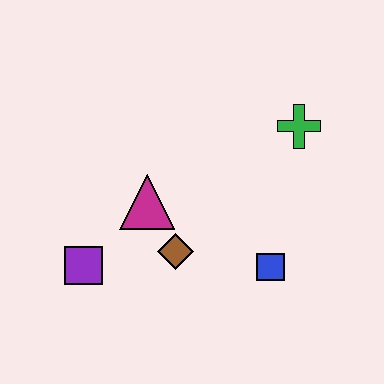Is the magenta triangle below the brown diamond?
No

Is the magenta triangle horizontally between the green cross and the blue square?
No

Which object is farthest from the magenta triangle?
The green cross is farthest from the magenta triangle.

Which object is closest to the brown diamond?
The magenta triangle is closest to the brown diamond.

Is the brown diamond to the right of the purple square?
Yes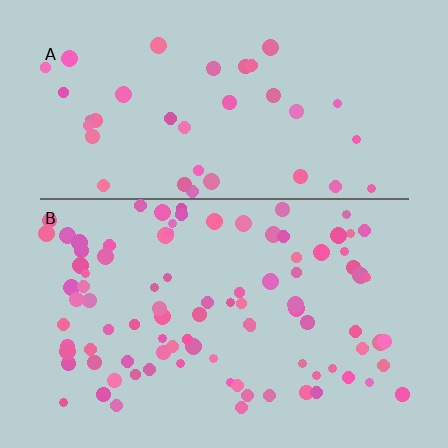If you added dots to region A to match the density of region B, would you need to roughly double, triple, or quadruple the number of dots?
Approximately double.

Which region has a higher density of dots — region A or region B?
B (the bottom).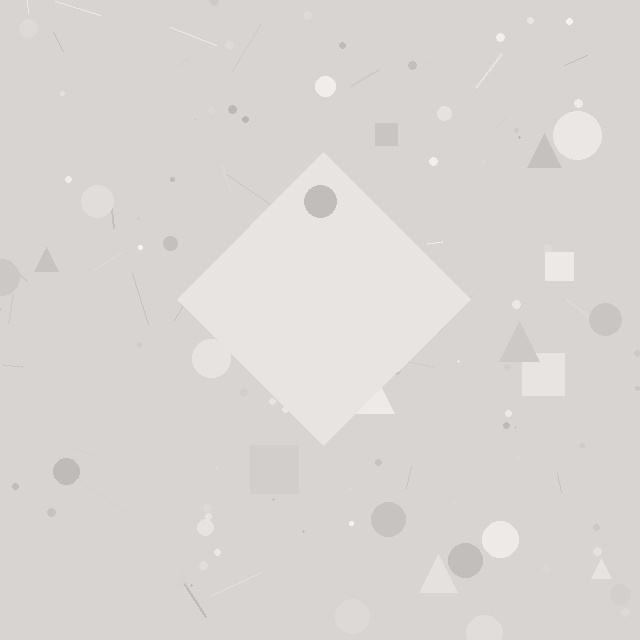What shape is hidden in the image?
A diamond is hidden in the image.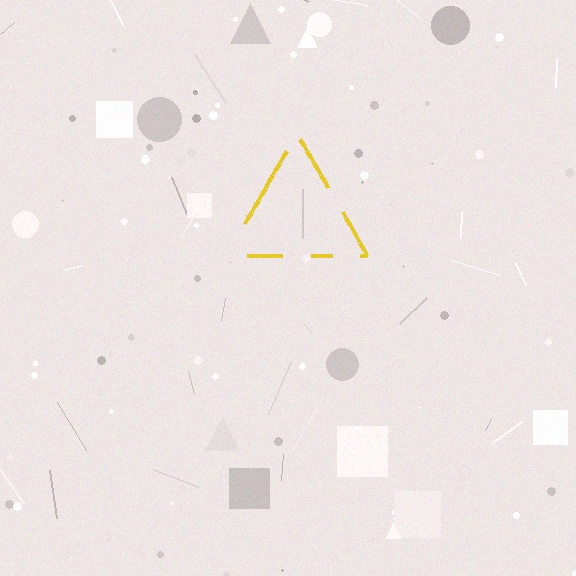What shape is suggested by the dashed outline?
The dashed outline suggests a triangle.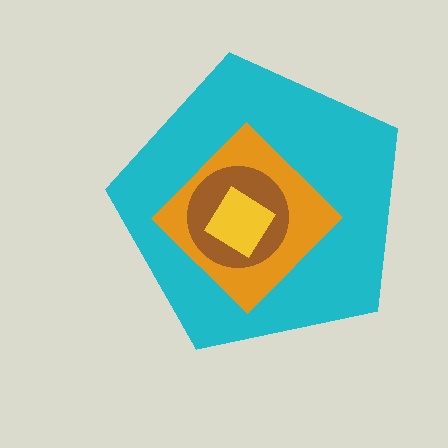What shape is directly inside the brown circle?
The yellow diamond.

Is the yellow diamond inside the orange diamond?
Yes.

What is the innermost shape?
The yellow diamond.